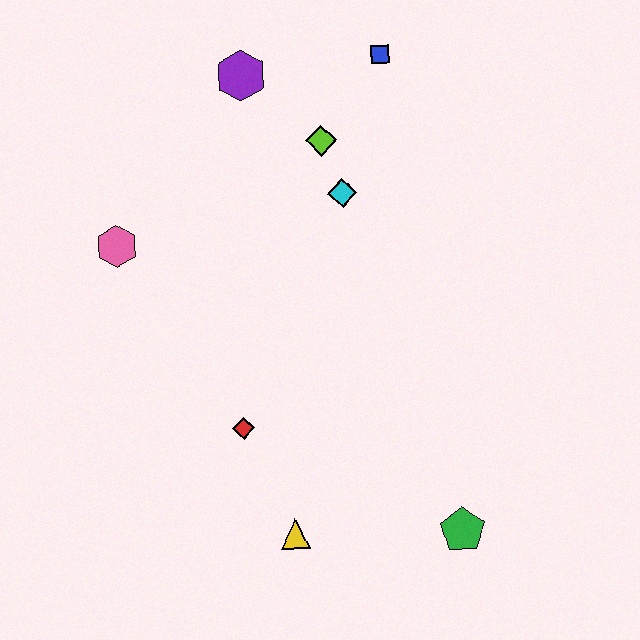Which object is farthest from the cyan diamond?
The green pentagon is farthest from the cyan diamond.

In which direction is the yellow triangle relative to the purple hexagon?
The yellow triangle is below the purple hexagon.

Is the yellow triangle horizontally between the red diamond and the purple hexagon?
No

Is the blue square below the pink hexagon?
No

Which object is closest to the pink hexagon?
The purple hexagon is closest to the pink hexagon.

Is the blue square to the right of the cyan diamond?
Yes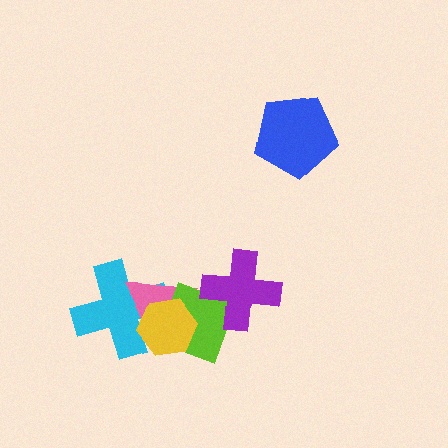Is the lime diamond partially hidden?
Yes, it is partially covered by another shape.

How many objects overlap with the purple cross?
1 object overlaps with the purple cross.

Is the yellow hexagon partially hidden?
No, no other shape covers it.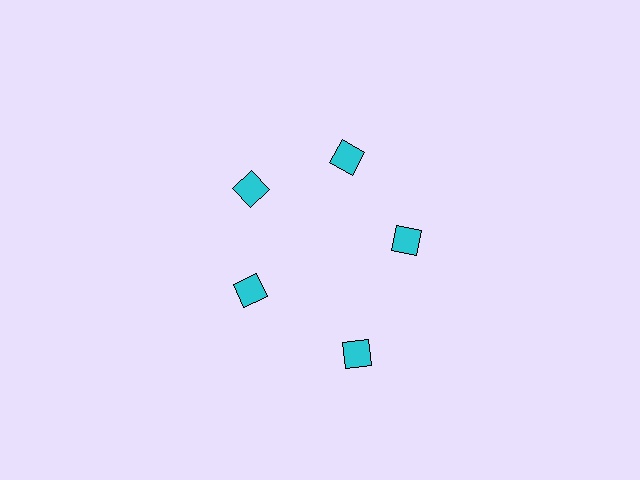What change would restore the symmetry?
The symmetry would be restored by moving it inward, back onto the ring so that all 5 diamonds sit at equal angles and equal distance from the center.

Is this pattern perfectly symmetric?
No. The 5 cyan diamonds are arranged in a ring, but one element near the 5 o'clock position is pushed outward from the center, breaking the 5-fold rotational symmetry.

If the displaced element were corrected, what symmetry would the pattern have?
It would have 5-fold rotational symmetry — the pattern would map onto itself every 72 degrees.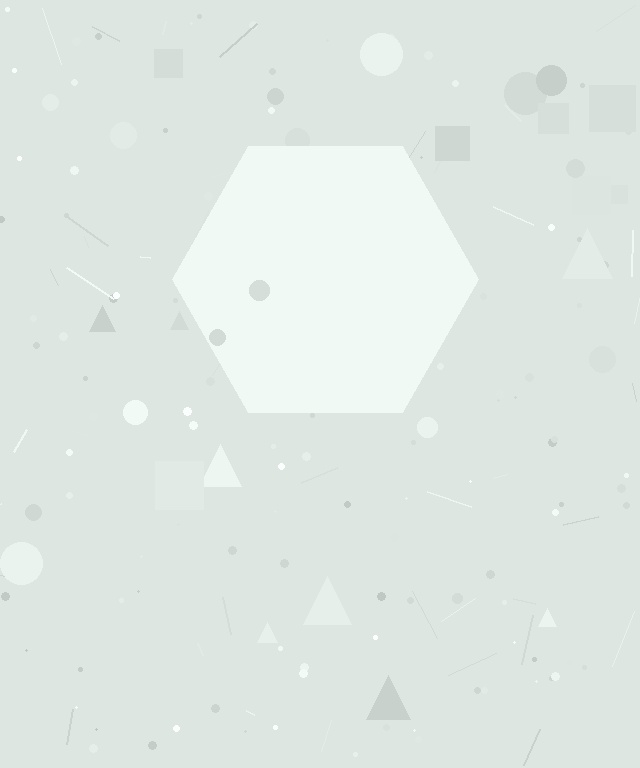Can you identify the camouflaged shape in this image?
The camouflaged shape is a hexagon.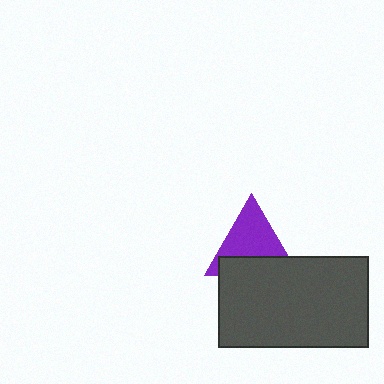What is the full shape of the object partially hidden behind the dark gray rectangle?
The partially hidden object is a purple triangle.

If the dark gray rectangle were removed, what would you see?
You would see the complete purple triangle.